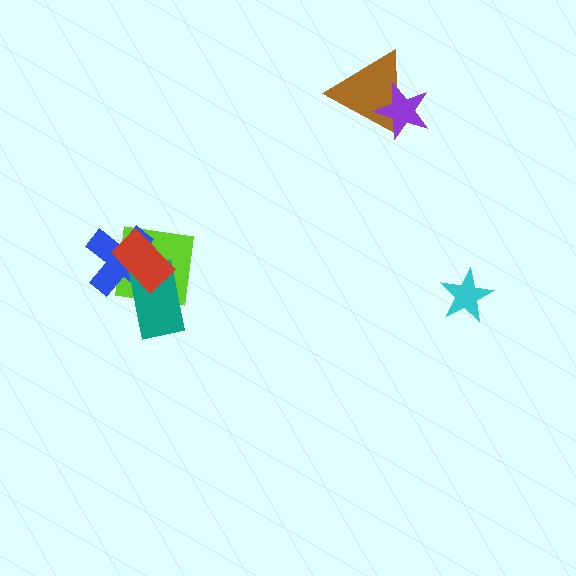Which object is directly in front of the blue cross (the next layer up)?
The teal rectangle is directly in front of the blue cross.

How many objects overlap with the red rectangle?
3 objects overlap with the red rectangle.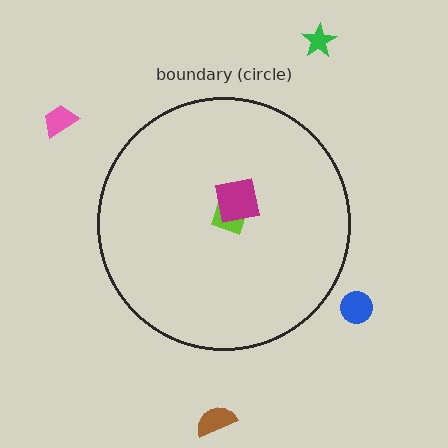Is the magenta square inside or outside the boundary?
Inside.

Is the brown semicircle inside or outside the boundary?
Outside.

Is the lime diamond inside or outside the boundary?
Inside.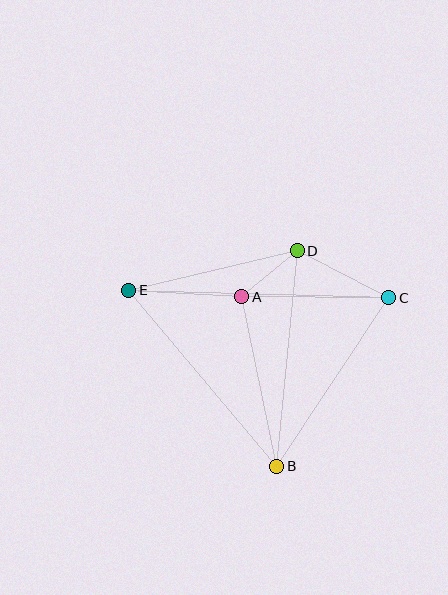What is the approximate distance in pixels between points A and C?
The distance between A and C is approximately 147 pixels.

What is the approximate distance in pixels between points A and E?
The distance between A and E is approximately 113 pixels.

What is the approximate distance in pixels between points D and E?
The distance between D and E is approximately 173 pixels.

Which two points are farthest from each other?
Points C and E are farthest from each other.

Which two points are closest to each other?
Points A and D are closest to each other.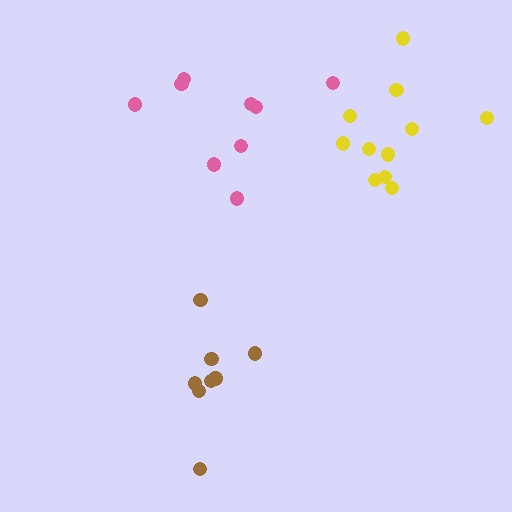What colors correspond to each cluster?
The clusters are colored: pink, brown, yellow.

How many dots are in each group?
Group 1: 9 dots, Group 2: 8 dots, Group 3: 11 dots (28 total).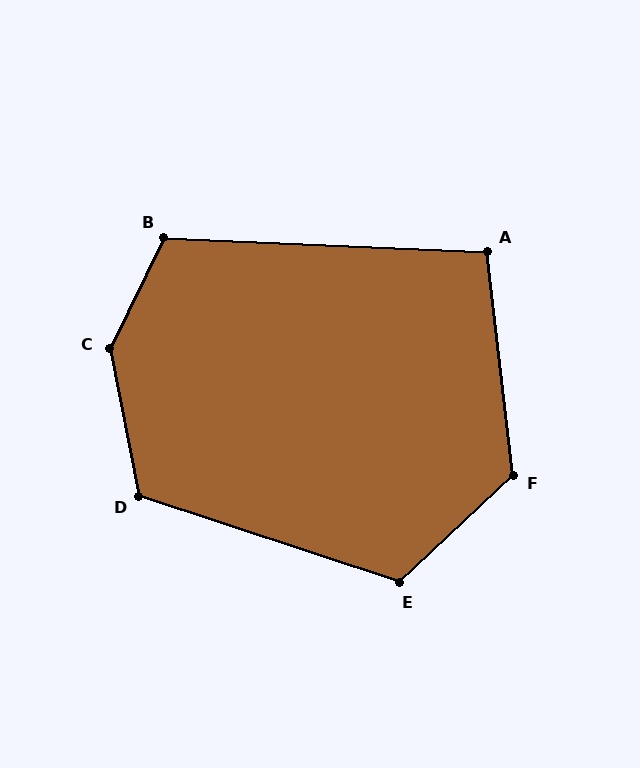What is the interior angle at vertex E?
Approximately 118 degrees (obtuse).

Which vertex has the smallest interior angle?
A, at approximately 99 degrees.